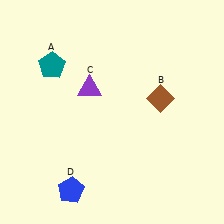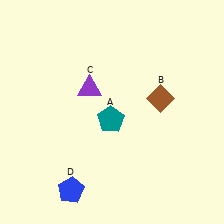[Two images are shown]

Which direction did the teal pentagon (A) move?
The teal pentagon (A) moved right.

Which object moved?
The teal pentagon (A) moved right.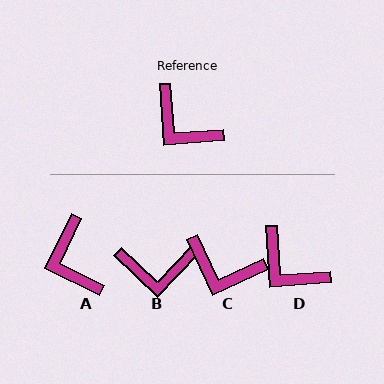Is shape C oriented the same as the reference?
No, it is off by about 21 degrees.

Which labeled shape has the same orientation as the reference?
D.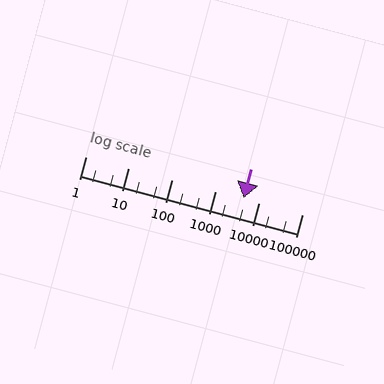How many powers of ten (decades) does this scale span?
The scale spans 5 decades, from 1 to 100000.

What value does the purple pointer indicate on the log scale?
The pointer indicates approximately 4400.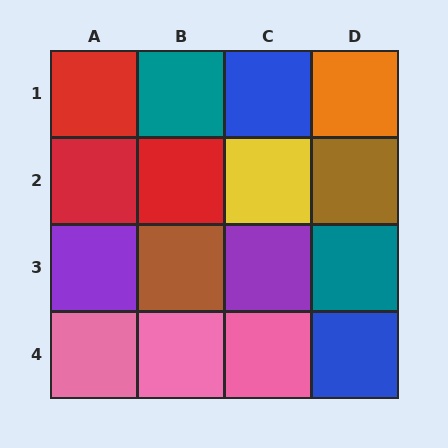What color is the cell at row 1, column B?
Teal.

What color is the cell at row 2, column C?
Yellow.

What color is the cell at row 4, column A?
Pink.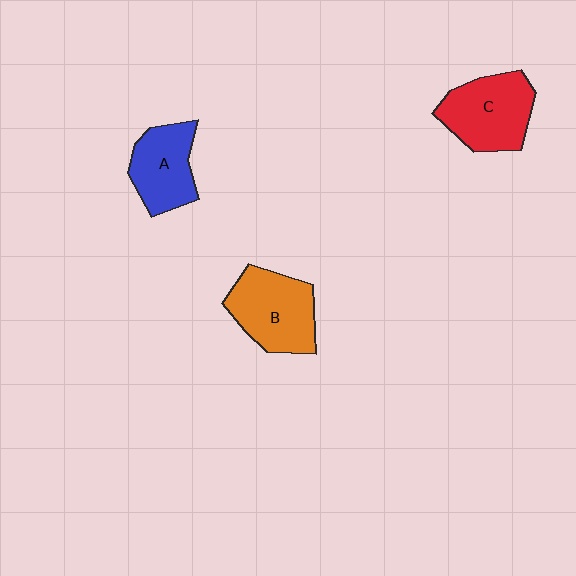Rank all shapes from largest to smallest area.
From largest to smallest: B (orange), C (red), A (blue).